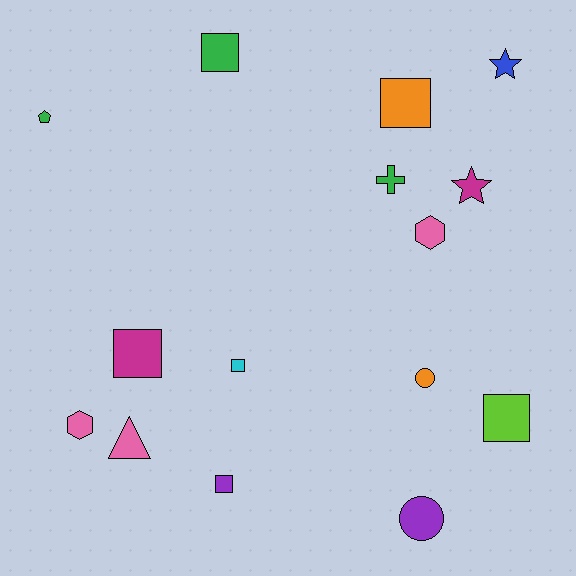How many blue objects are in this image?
There is 1 blue object.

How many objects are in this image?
There are 15 objects.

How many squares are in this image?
There are 6 squares.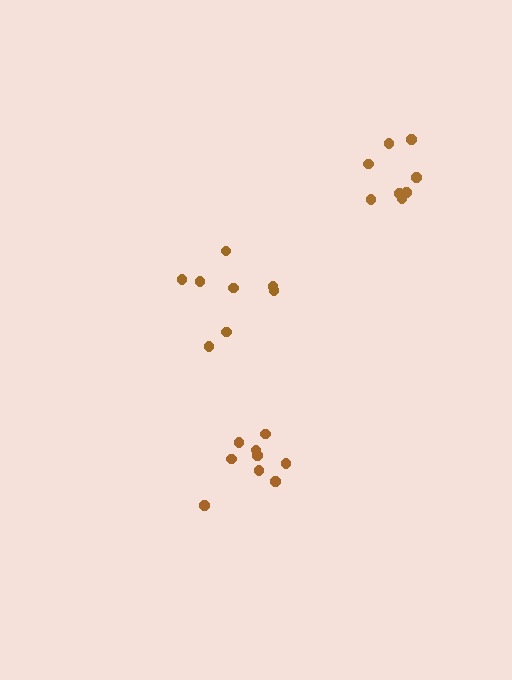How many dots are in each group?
Group 1: 8 dots, Group 2: 9 dots, Group 3: 9 dots (26 total).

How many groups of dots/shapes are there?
There are 3 groups.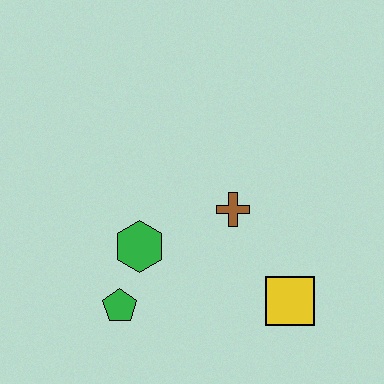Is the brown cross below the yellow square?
No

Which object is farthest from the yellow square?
The green pentagon is farthest from the yellow square.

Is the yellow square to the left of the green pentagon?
No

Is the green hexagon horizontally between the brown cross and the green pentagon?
Yes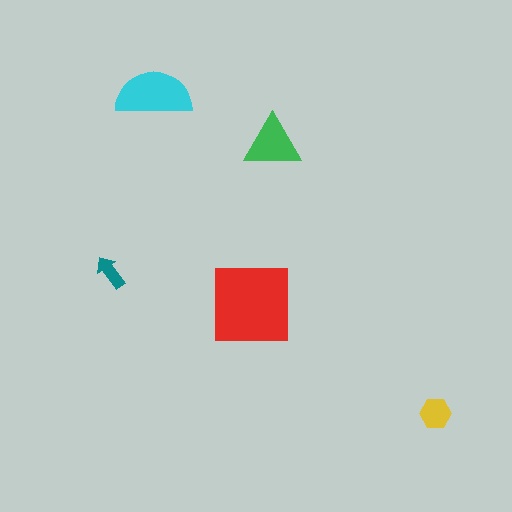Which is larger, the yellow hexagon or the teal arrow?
The yellow hexagon.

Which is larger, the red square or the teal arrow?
The red square.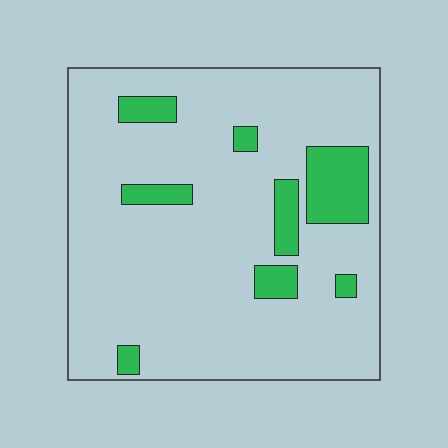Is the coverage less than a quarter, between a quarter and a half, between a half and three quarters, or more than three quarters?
Less than a quarter.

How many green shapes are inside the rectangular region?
8.